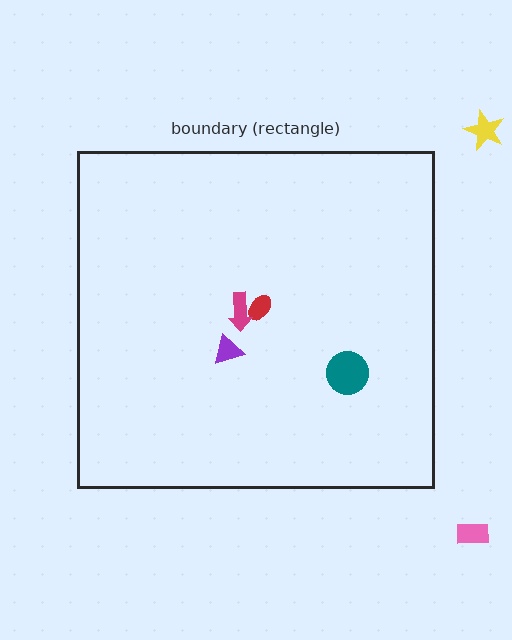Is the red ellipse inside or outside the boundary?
Inside.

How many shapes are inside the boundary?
4 inside, 2 outside.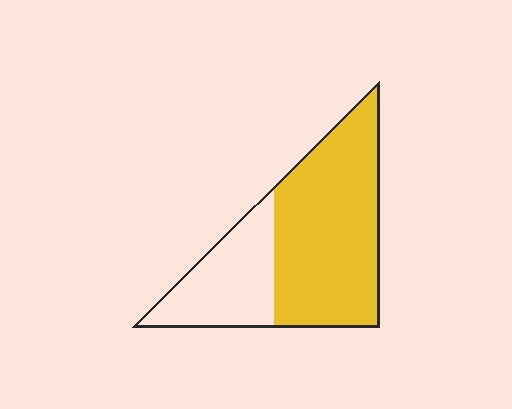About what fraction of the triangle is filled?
About two thirds (2/3).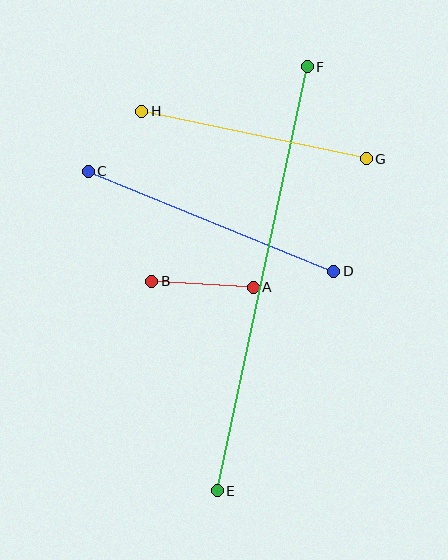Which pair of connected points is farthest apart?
Points E and F are farthest apart.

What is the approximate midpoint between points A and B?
The midpoint is at approximately (202, 284) pixels.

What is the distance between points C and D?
The distance is approximately 265 pixels.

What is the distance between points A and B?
The distance is approximately 102 pixels.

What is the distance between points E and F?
The distance is approximately 434 pixels.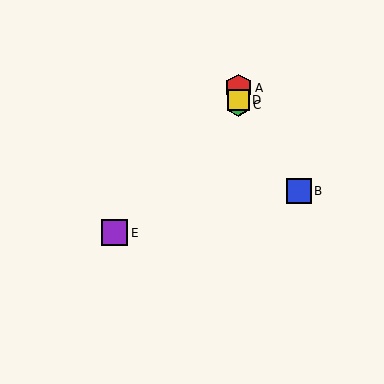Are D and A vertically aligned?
Yes, both are at x≈238.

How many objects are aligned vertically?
3 objects (A, C, D) are aligned vertically.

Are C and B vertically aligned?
No, C is at x≈238 and B is at x≈299.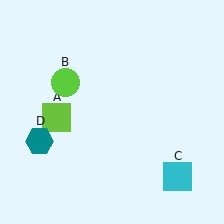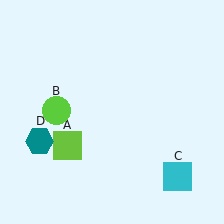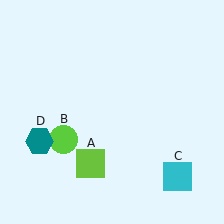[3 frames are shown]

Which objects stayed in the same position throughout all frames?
Cyan square (object C) and teal hexagon (object D) remained stationary.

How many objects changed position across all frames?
2 objects changed position: lime square (object A), lime circle (object B).